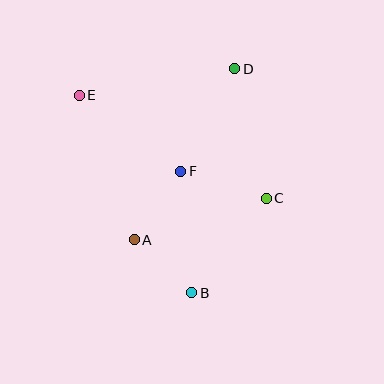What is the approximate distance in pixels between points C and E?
The distance between C and E is approximately 214 pixels.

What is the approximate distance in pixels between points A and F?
The distance between A and F is approximately 83 pixels.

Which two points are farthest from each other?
Points B and D are farthest from each other.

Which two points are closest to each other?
Points A and B are closest to each other.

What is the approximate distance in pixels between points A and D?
The distance between A and D is approximately 198 pixels.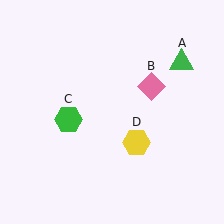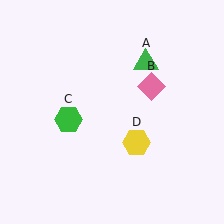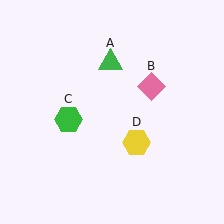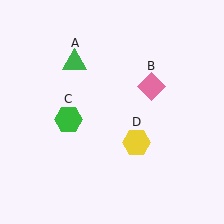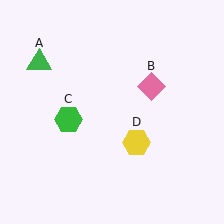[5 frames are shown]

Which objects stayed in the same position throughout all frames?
Pink diamond (object B) and green hexagon (object C) and yellow hexagon (object D) remained stationary.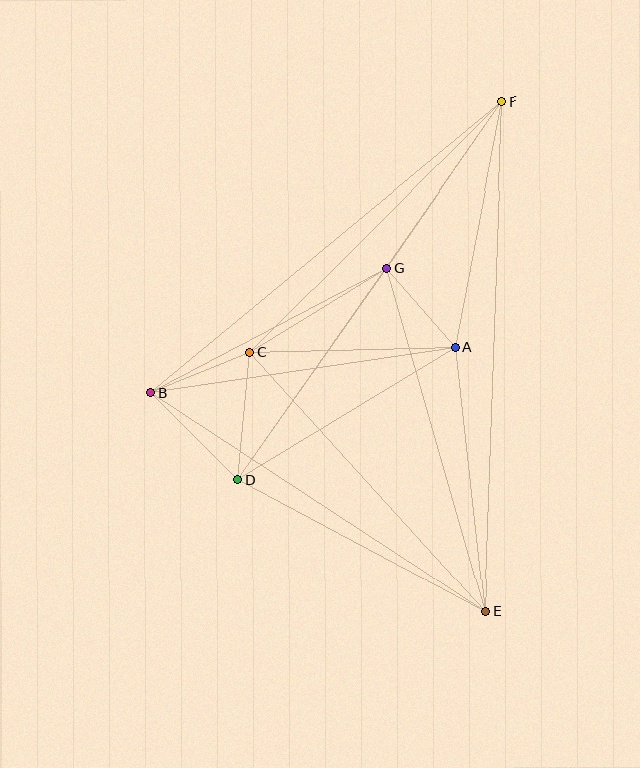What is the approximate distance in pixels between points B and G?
The distance between B and G is approximately 267 pixels.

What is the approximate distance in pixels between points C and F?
The distance between C and F is approximately 356 pixels.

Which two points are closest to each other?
Points A and G are closest to each other.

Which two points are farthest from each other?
Points E and F are farthest from each other.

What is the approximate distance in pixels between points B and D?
The distance between B and D is approximately 123 pixels.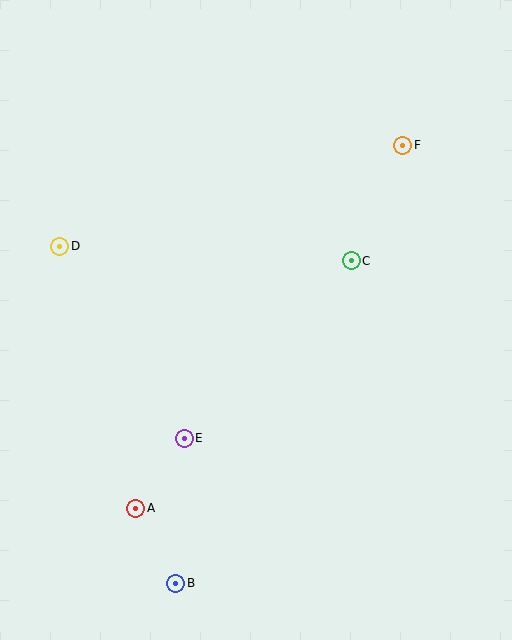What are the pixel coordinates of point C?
Point C is at (351, 261).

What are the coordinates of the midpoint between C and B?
The midpoint between C and B is at (263, 422).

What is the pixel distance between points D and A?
The distance between D and A is 273 pixels.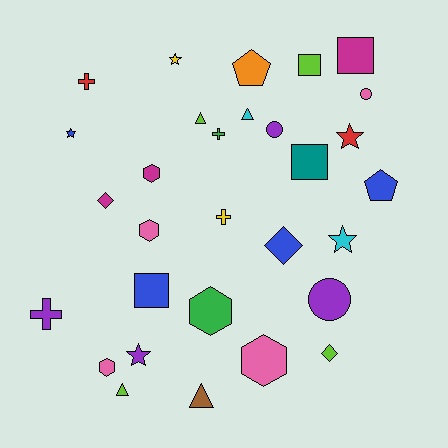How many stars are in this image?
There are 5 stars.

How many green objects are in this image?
There are 2 green objects.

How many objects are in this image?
There are 30 objects.